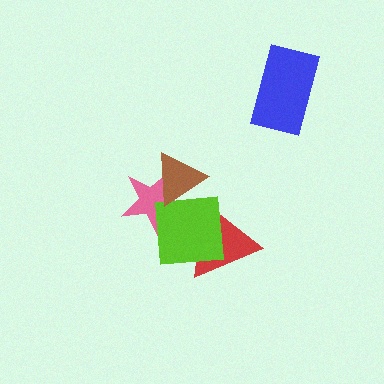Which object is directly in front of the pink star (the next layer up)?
The lime square is directly in front of the pink star.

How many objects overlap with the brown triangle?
2 objects overlap with the brown triangle.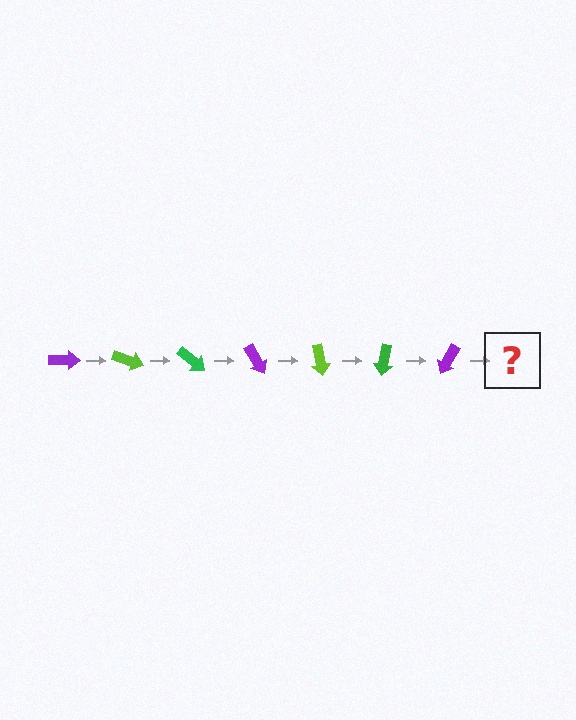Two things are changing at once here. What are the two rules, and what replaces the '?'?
The two rules are that it rotates 20 degrees each step and the color cycles through purple, lime, and green. The '?' should be a lime arrow, rotated 140 degrees from the start.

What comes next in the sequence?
The next element should be a lime arrow, rotated 140 degrees from the start.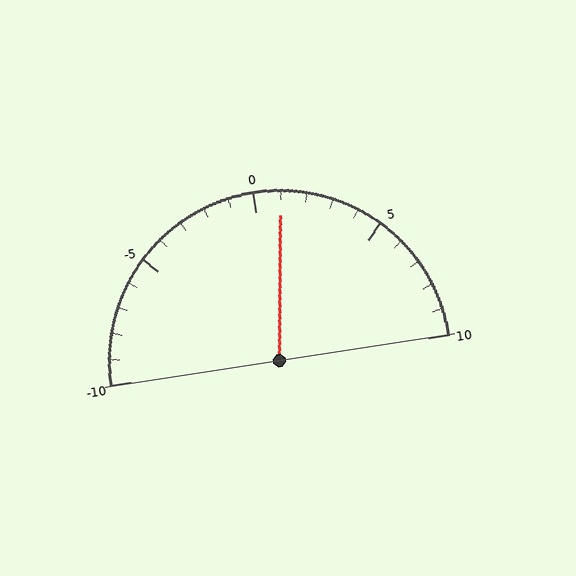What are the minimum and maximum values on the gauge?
The gauge ranges from -10 to 10.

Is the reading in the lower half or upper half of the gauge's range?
The reading is in the upper half of the range (-10 to 10).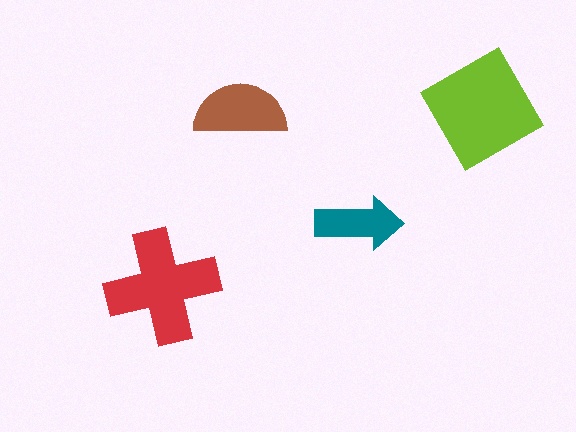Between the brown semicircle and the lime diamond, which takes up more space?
The lime diamond.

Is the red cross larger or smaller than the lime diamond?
Smaller.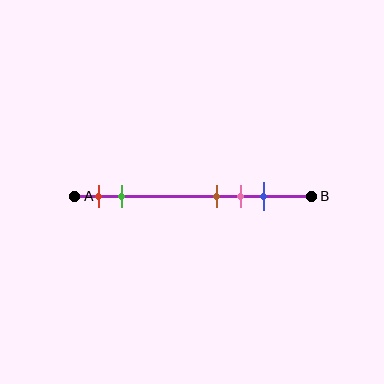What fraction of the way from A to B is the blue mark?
The blue mark is approximately 80% (0.8) of the way from A to B.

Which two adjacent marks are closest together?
The brown and pink marks are the closest adjacent pair.